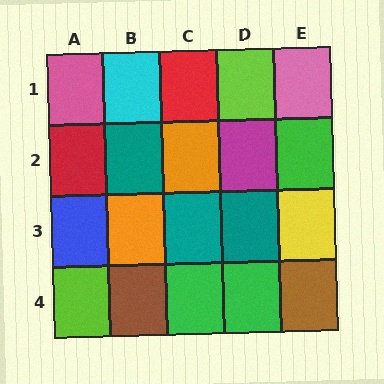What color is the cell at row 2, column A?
Red.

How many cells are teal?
3 cells are teal.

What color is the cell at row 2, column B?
Teal.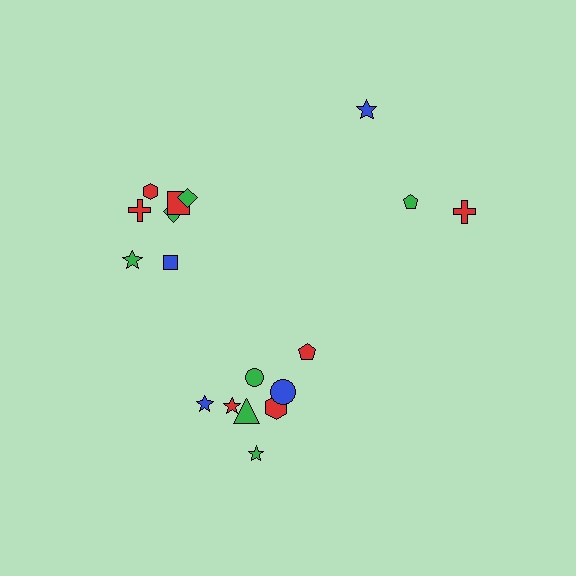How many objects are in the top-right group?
There are 3 objects.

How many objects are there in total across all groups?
There are 18 objects.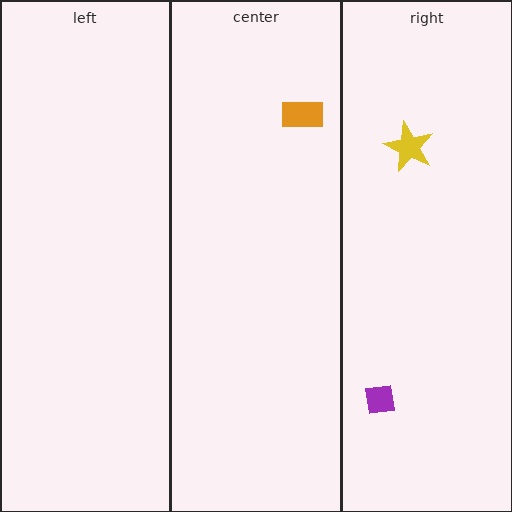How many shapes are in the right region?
2.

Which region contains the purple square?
The right region.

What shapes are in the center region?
The orange rectangle.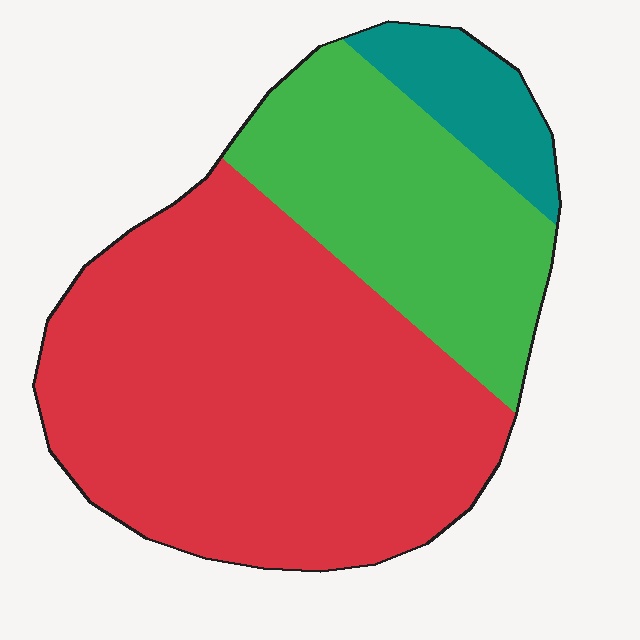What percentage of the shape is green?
Green covers around 30% of the shape.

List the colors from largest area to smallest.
From largest to smallest: red, green, teal.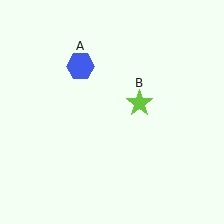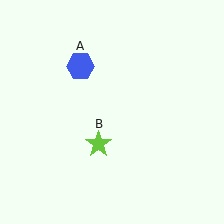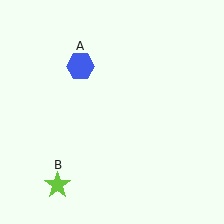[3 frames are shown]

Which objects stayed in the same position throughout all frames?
Blue hexagon (object A) remained stationary.